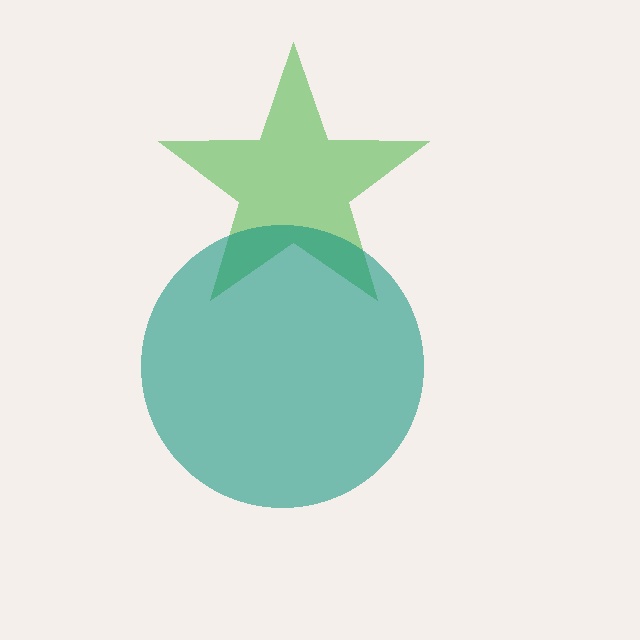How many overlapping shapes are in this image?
There are 2 overlapping shapes in the image.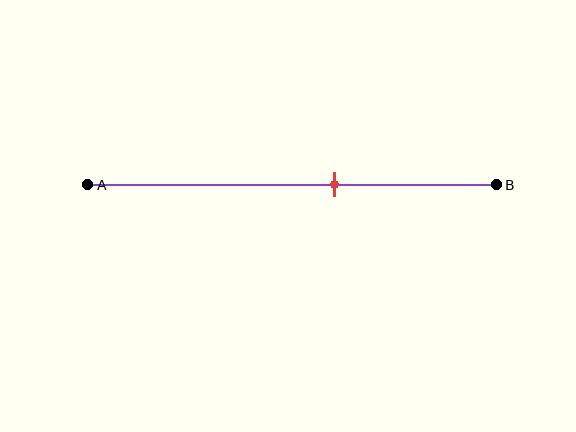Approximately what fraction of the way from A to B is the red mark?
The red mark is approximately 60% of the way from A to B.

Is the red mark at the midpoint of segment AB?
No, the mark is at about 60% from A, not at the 50% midpoint.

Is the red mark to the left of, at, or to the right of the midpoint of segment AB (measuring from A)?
The red mark is to the right of the midpoint of segment AB.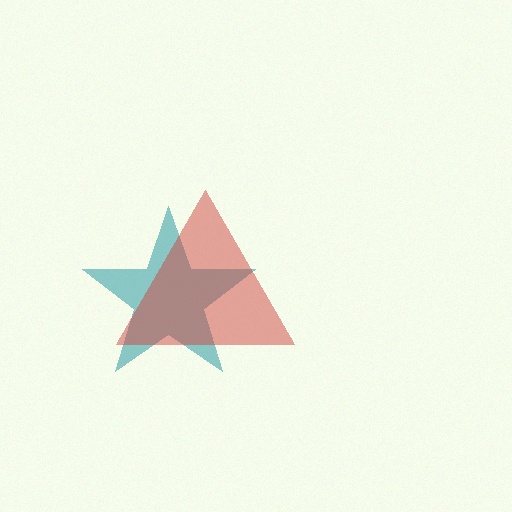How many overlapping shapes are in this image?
There are 2 overlapping shapes in the image.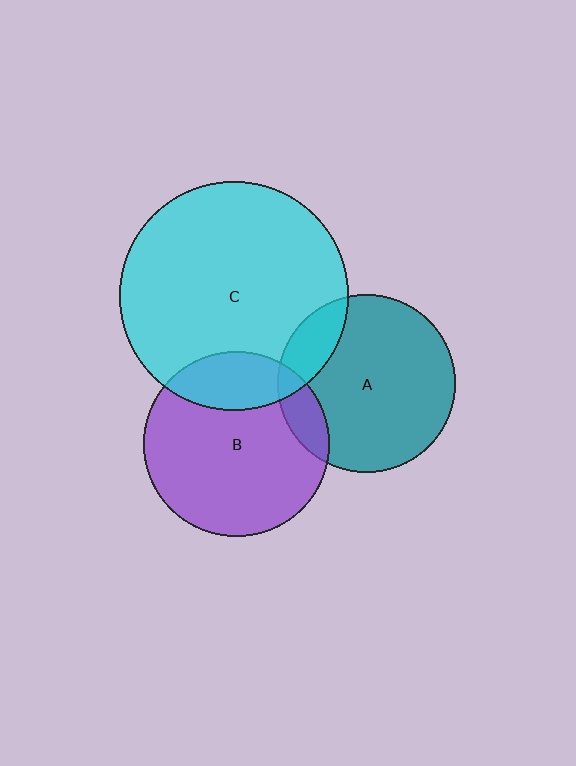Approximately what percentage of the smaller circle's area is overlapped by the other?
Approximately 15%.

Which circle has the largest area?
Circle C (cyan).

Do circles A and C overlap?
Yes.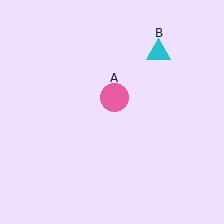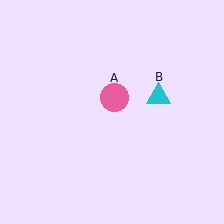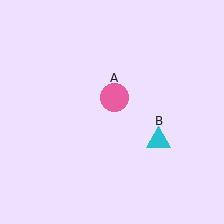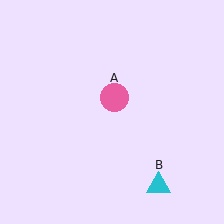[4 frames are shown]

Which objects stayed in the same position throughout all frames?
Pink circle (object A) remained stationary.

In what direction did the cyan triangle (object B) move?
The cyan triangle (object B) moved down.